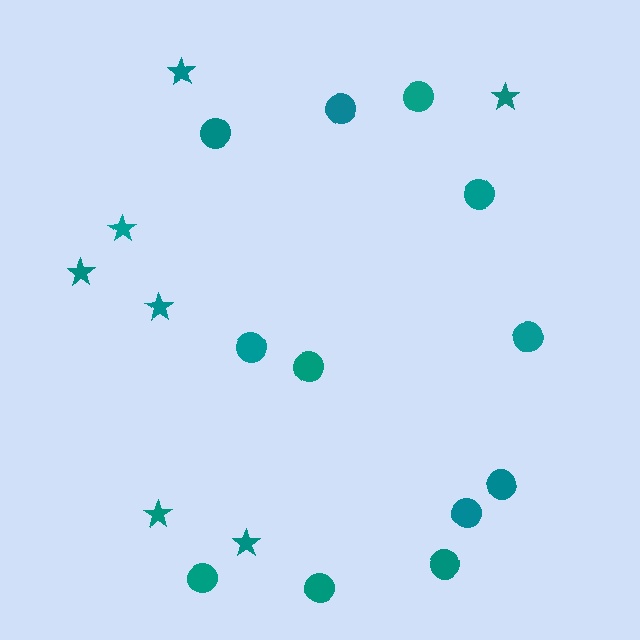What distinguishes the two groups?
There are 2 groups: one group of stars (7) and one group of circles (12).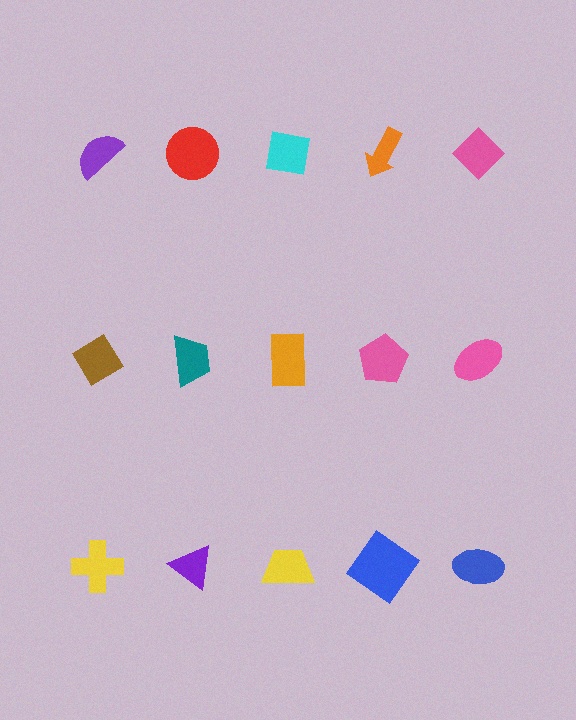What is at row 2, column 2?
A teal trapezoid.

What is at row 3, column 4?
A blue diamond.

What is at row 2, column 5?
A pink ellipse.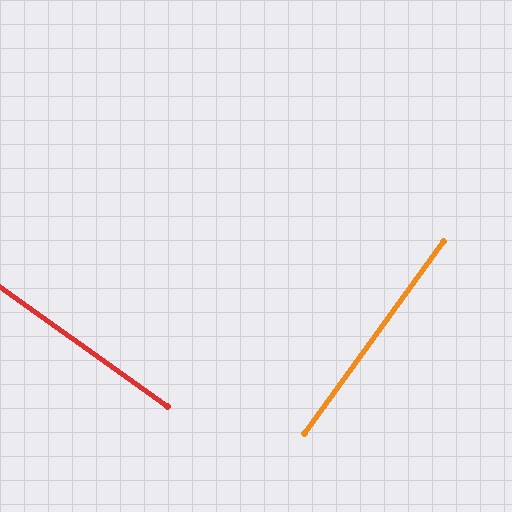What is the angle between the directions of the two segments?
Approximately 89 degrees.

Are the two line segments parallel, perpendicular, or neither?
Perpendicular — they meet at approximately 89°.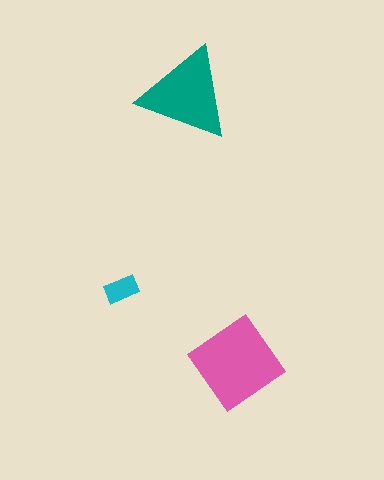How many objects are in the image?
There are 3 objects in the image.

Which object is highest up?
The teal triangle is topmost.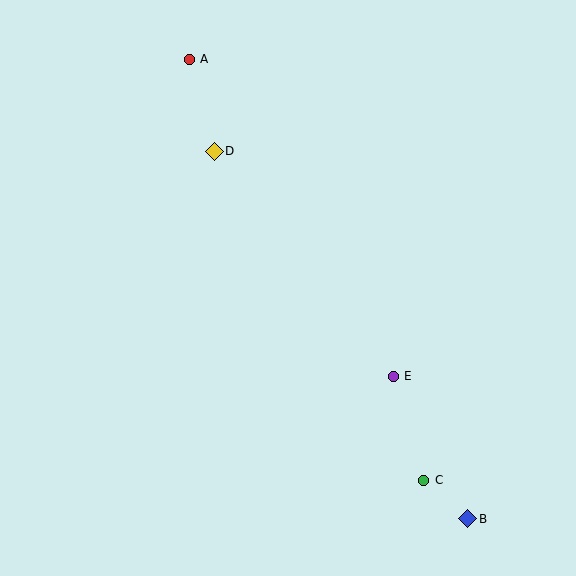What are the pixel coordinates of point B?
Point B is at (468, 519).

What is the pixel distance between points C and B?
The distance between C and B is 58 pixels.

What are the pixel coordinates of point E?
Point E is at (393, 376).